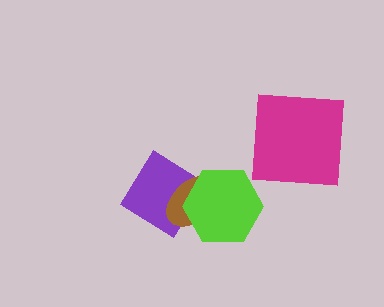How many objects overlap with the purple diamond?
2 objects overlap with the purple diamond.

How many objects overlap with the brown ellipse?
2 objects overlap with the brown ellipse.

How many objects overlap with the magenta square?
0 objects overlap with the magenta square.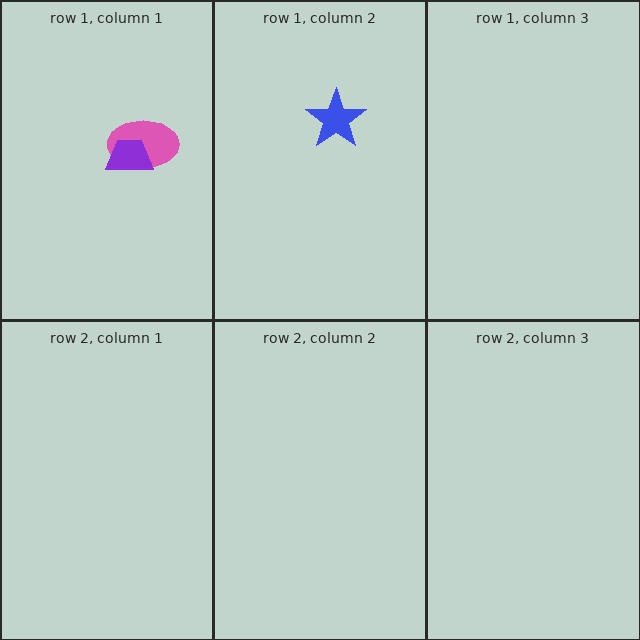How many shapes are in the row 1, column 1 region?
2.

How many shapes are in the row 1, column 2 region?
1.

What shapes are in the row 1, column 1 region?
The pink ellipse, the purple trapezoid.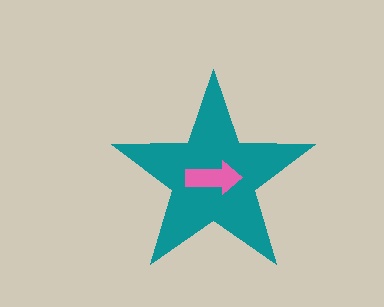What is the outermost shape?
The teal star.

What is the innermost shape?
The pink arrow.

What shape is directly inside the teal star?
The pink arrow.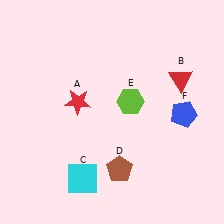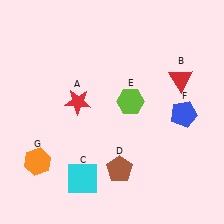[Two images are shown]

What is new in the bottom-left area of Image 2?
An orange hexagon (G) was added in the bottom-left area of Image 2.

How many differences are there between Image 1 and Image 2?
There is 1 difference between the two images.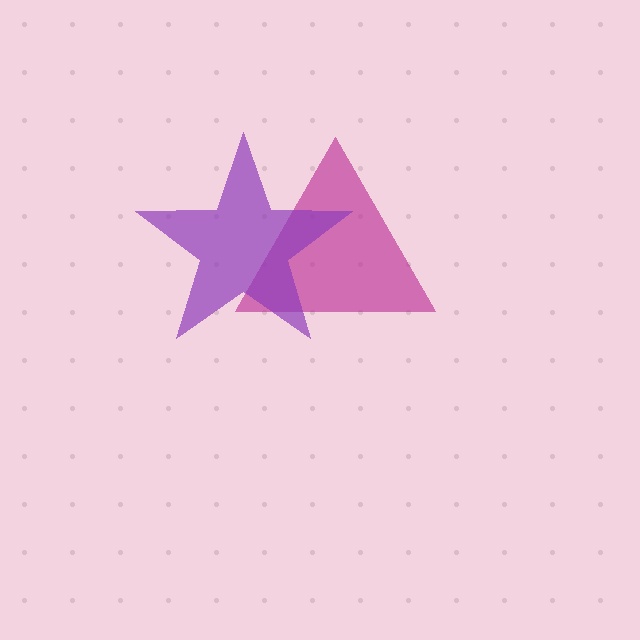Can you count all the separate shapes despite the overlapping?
Yes, there are 2 separate shapes.